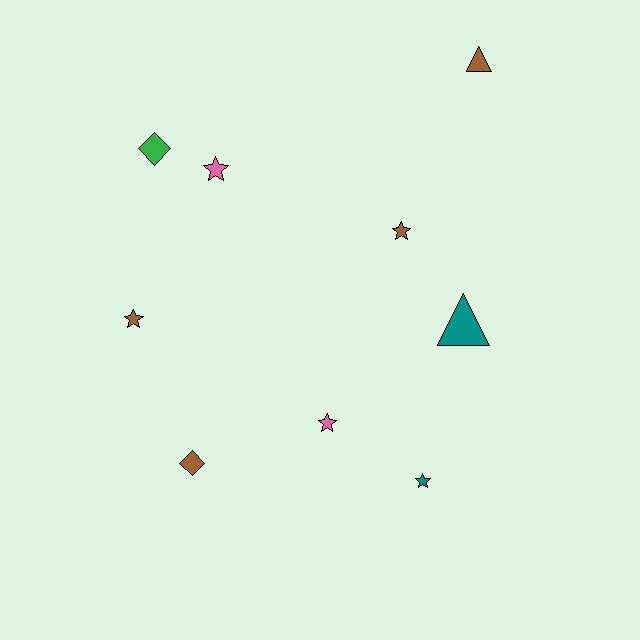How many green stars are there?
There are no green stars.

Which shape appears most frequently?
Star, with 5 objects.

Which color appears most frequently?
Brown, with 4 objects.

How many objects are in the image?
There are 9 objects.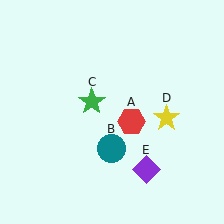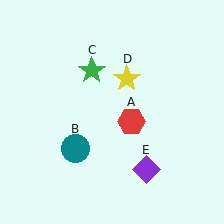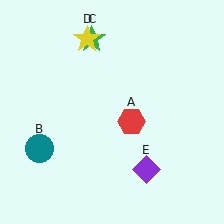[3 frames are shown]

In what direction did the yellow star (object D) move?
The yellow star (object D) moved up and to the left.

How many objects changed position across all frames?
3 objects changed position: teal circle (object B), green star (object C), yellow star (object D).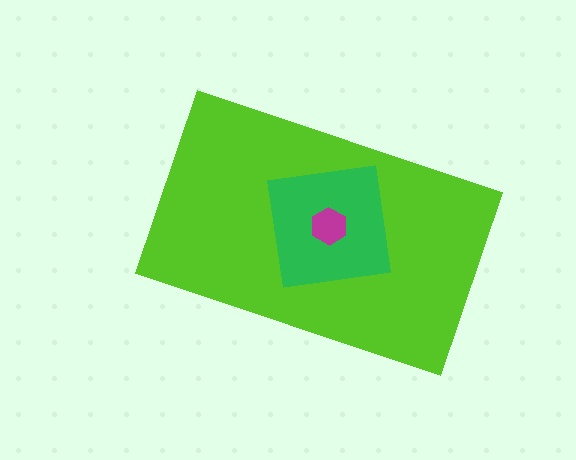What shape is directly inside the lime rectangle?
The green square.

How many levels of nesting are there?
3.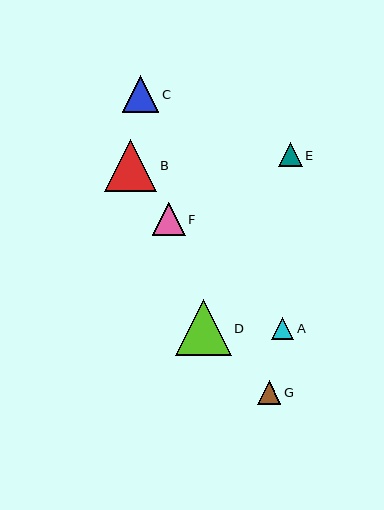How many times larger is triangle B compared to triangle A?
Triangle B is approximately 2.4 times the size of triangle A.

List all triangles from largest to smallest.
From largest to smallest: D, B, C, F, E, G, A.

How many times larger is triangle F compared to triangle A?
Triangle F is approximately 1.5 times the size of triangle A.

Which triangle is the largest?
Triangle D is the largest with a size of approximately 56 pixels.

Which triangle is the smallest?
Triangle A is the smallest with a size of approximately 22 pixels.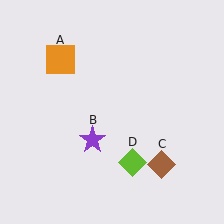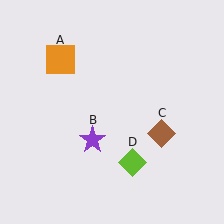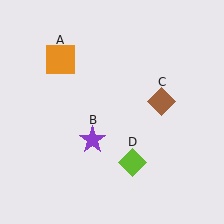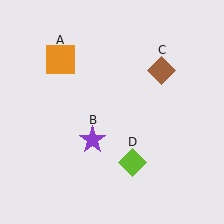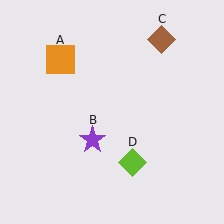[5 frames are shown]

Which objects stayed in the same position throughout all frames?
Orange square (object A) and purple star (object B) and lime diamond (object D) remained stationary.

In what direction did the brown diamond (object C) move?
The brown diamond (object C) moved up.